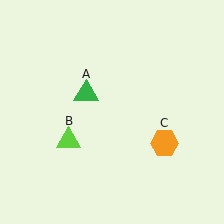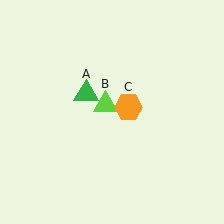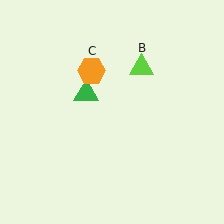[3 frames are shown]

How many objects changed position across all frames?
2 objects changed position: lime triangle (object B), orange hexagon (object C).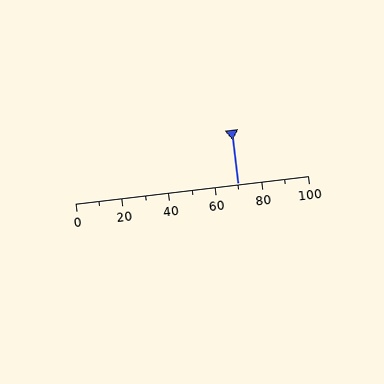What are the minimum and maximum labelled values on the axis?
The axis runs from 0 to 100.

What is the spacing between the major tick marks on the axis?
The major ticks are spaced 20 apart.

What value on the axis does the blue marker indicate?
The marker indicates approximately 70.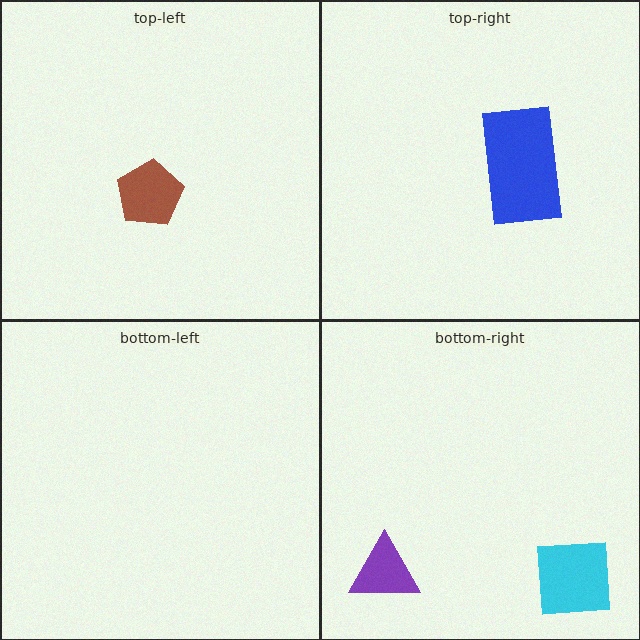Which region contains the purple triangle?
The bottom-right region.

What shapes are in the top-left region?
The brown pentagon.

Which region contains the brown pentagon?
The top-left region.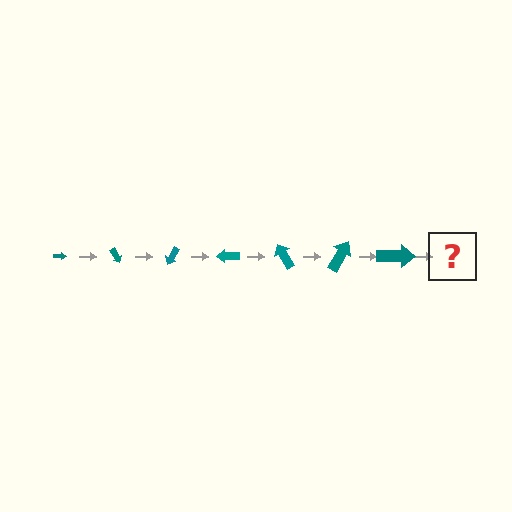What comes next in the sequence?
The next element should be an arrow, larger than the previous one and rotated 420 degrees from the start.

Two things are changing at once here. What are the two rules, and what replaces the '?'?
The two rules are that the arrow grows larger each step and it rotates 60 degrees each step. The '?' should be an arrow, larger than the previous one and rotated 420 degrees from the start.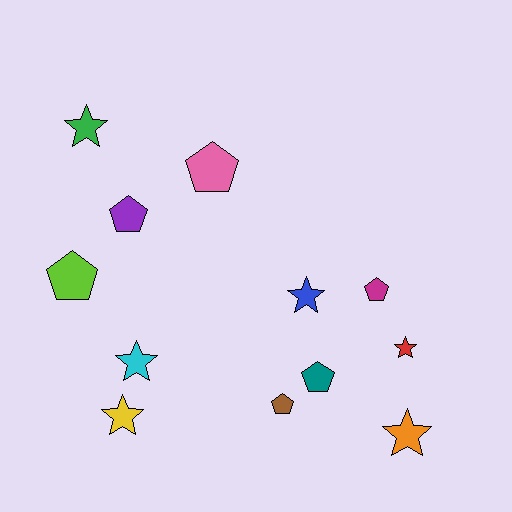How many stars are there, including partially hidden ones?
There are 6 stars.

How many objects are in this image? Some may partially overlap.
There are 12 objects.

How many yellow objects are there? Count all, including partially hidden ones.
There is 1 yellow object.